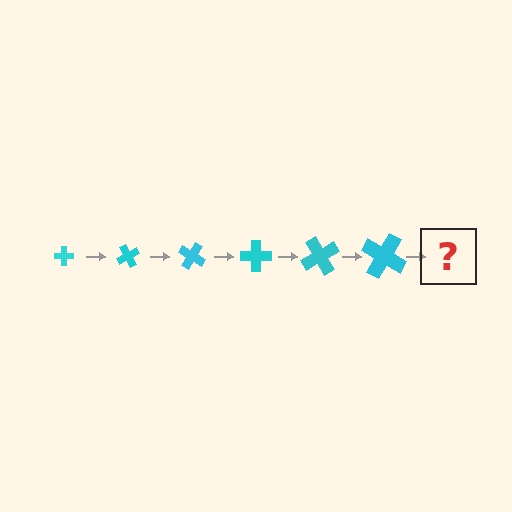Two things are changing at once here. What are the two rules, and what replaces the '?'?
The two rules are that the cross grows larger each step and it rotates 60 degrees each step. The '?' should be a cross, larger than the previous one and rotated 360 degrees from the start.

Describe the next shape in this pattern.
It should be a cross, larger than the previous one and rotated 360 degrees from the start.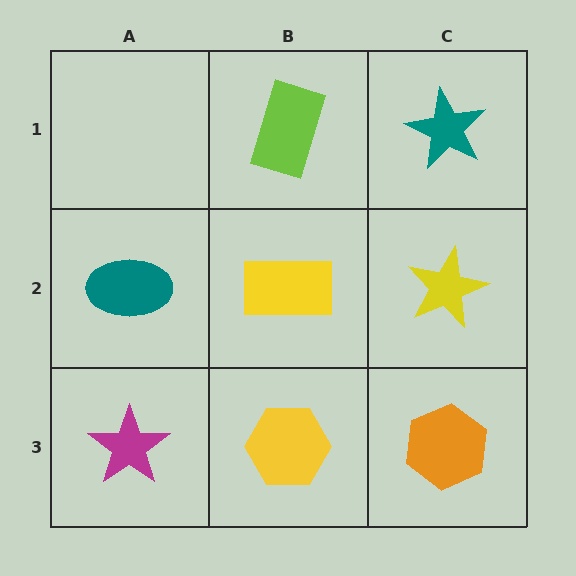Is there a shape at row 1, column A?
No, that cell is empty.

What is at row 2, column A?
A teal ellipse.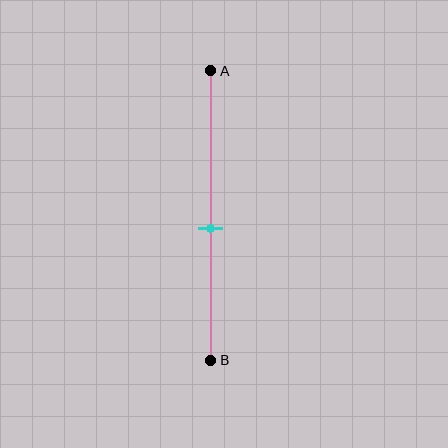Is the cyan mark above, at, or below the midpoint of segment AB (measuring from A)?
The cyan mark is below the midpoint of segment AB.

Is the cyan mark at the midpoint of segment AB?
No, the mark is at about 55% from A, not at the 50% midpoint.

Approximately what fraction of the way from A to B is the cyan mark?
The cyan mark is approximately 55% of the way from A to B.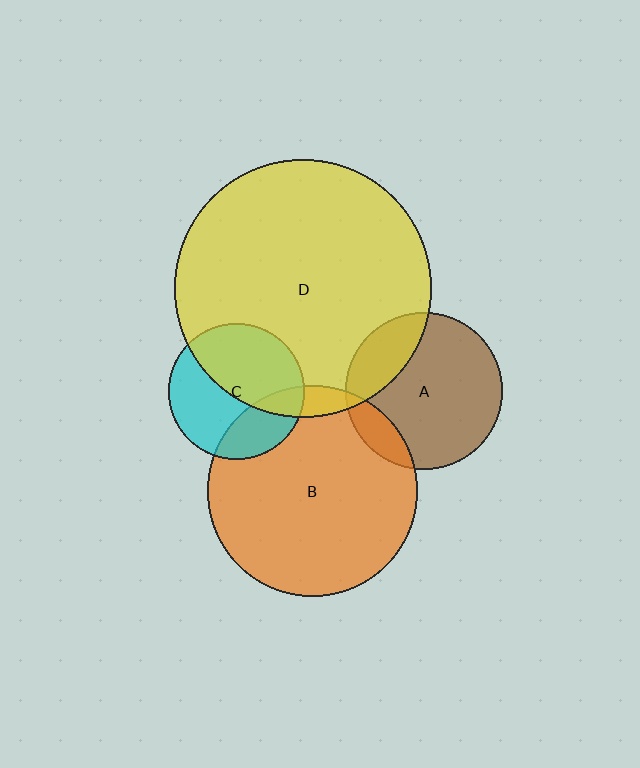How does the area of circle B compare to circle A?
Approximately 1.8 times.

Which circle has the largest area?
Circle D (yellow).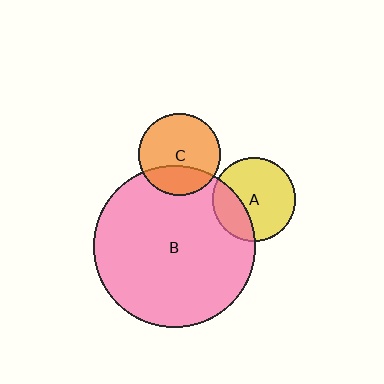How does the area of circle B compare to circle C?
Approximately 3.9 times.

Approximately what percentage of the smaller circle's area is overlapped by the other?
Approximately 30%.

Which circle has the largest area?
Circle B (pink).